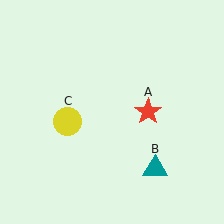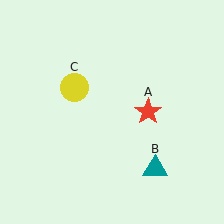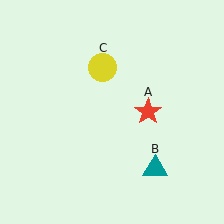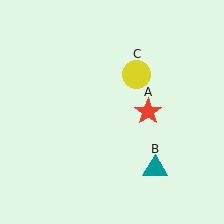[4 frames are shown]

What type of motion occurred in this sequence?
The yellow circle (object C) rotated clockwise around the center of the scene.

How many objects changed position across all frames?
1 object changed position: yellow circle (object C).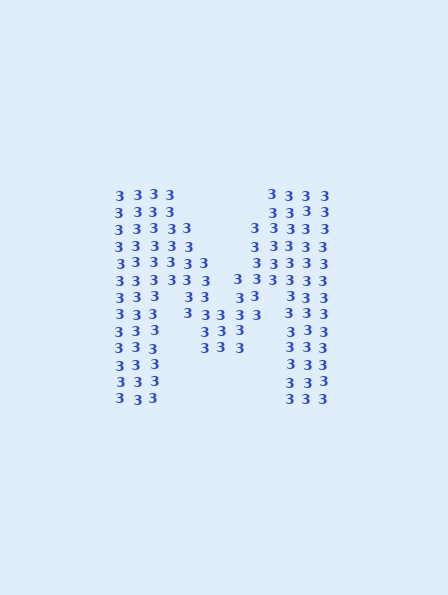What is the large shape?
The large shape is the letter M.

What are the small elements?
The small elements are digit 3's.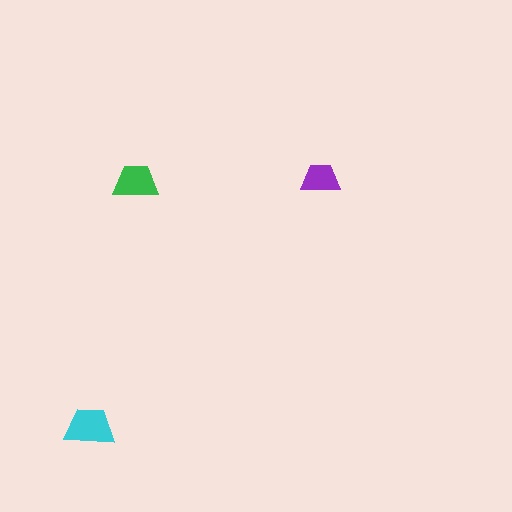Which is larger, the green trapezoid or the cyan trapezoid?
The cyan one.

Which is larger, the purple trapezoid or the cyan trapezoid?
The cyan one.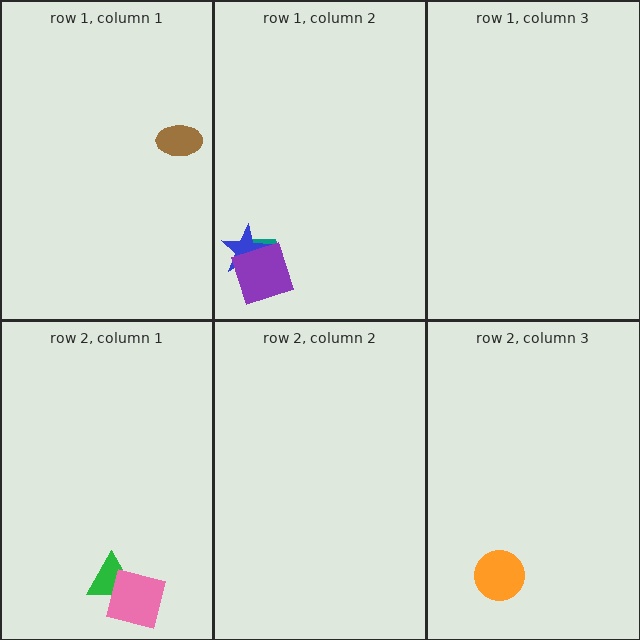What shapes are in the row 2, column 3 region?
The orange circle.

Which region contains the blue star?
The row 1, column 2 region.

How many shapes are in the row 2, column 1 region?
2.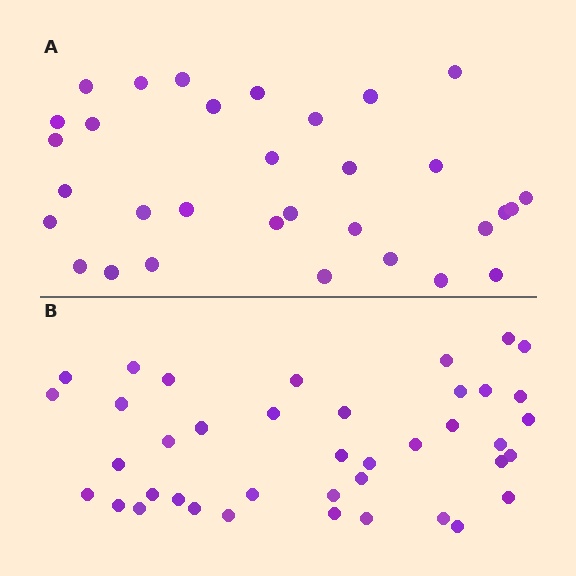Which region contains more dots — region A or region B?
Region B (the bottom region) has more dots.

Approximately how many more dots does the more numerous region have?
Region B has roughly 8 or so more dots than region A.